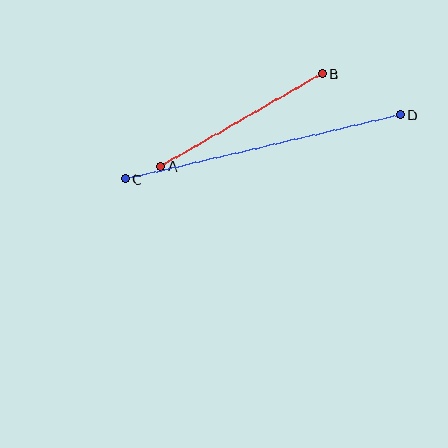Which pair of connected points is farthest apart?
Points C and D are farthest apart.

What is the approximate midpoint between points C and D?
The midpoint is at approximately (263, 147) pixels.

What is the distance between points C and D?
The distance is approximately 282 pixels.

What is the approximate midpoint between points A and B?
The midpoint is at approximately (241, 120) pixels.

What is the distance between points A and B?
The distance is approximately 186 pixels.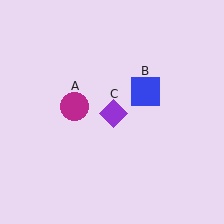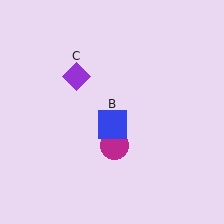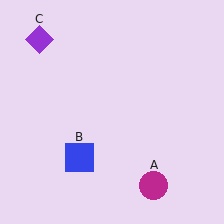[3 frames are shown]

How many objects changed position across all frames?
3 objects changed position: magenta circle (object A), blue square (object B), purple diamond (object C).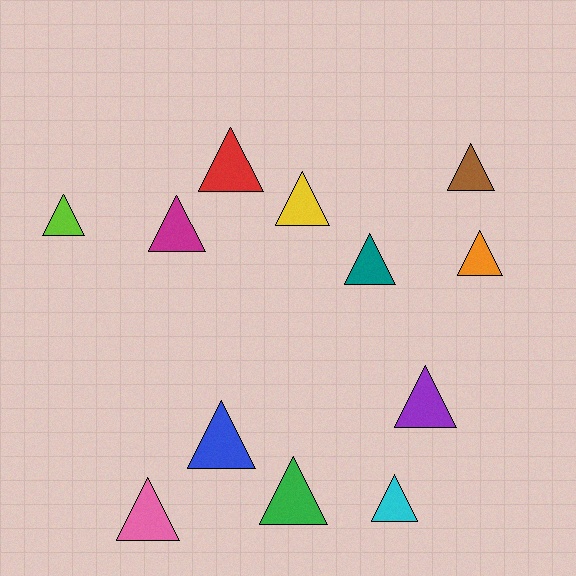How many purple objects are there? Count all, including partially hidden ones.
There is 1 purple object.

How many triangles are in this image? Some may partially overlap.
There are 12 triangles.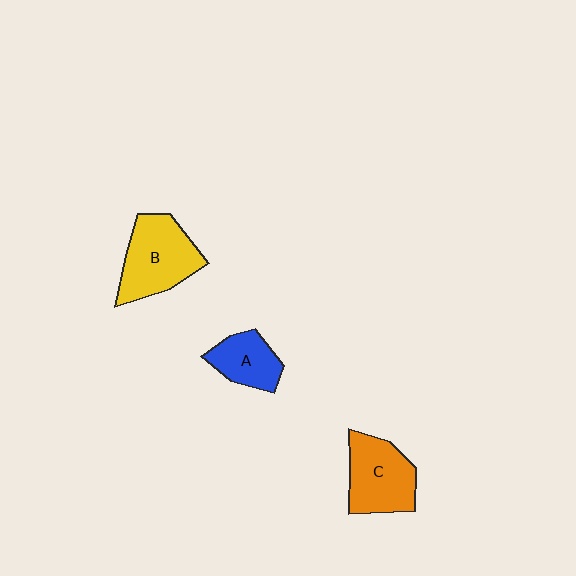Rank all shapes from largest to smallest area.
From largest to smallest: B (yellow), C (orange), A (blue).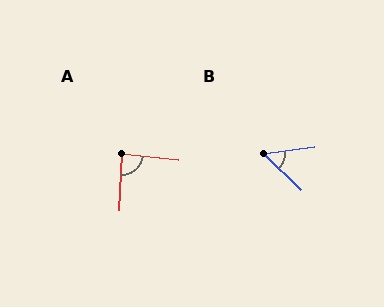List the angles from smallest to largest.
B (51°), A (87°).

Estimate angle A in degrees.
Approximately 87 degrees.